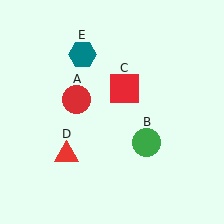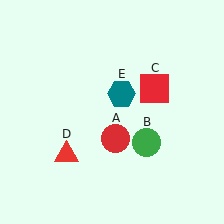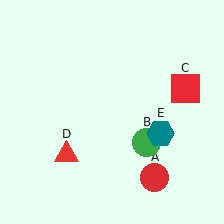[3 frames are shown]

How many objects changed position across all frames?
3 objects changed position: red circle (object A), red square (object C), teal hexagon (object E).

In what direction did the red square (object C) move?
The red square (object C) moved right.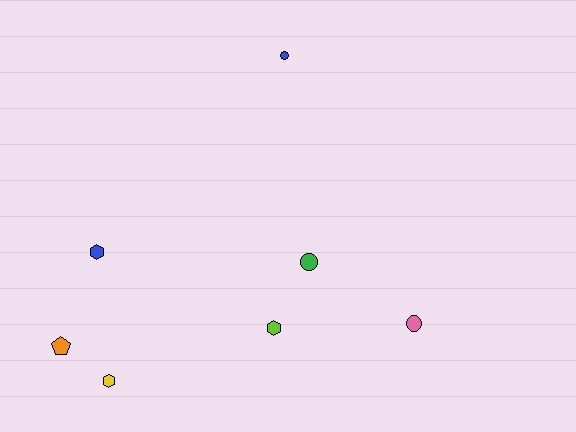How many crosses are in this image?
There are no crosses.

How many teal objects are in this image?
There are no teal objects.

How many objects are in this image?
There are 7 objects.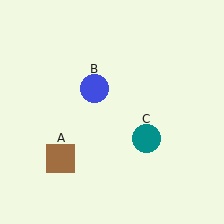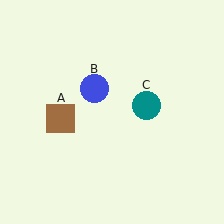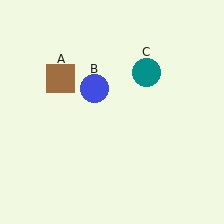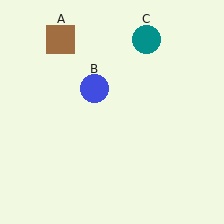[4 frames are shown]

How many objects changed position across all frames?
2 objects changed position: brown square (object A), teal circle (object C).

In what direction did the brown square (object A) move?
The brown square (object A) moved up.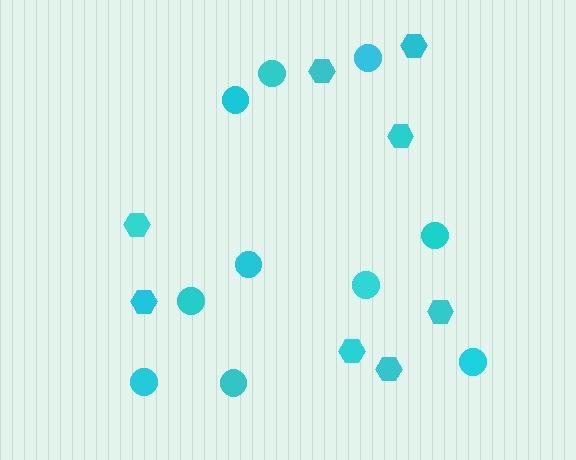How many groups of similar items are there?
There are 2 groups: one group of circles (10) and one group of hexagons (8).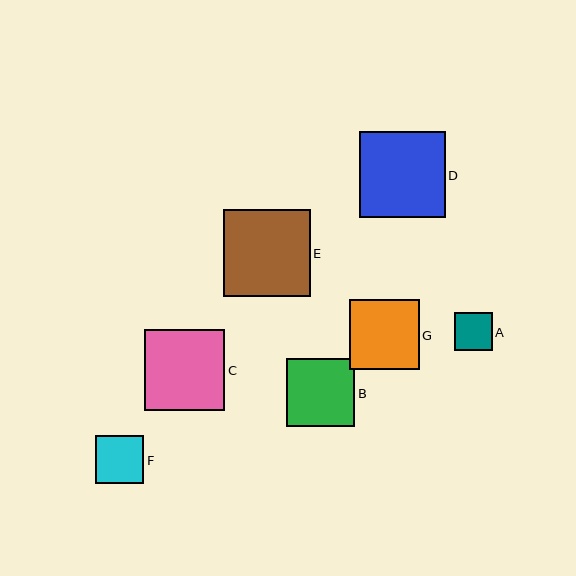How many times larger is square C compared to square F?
Square C is approximately 1.7 times the size of square F.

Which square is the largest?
Square E is the largest with a size of approximately 87 pixels.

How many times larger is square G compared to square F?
Square G is approximately 1.4 times the size of square F.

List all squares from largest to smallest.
From largest to smallest: E, D, C, G, B, F, A.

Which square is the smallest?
Square A is the smallest with a size of approximately 38 pixels.